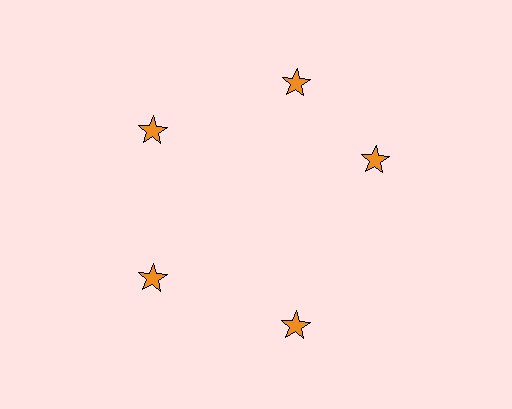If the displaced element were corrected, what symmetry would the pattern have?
It would have 5-fold rotational symmetry — the pattern would map onto itself every 72 degrees.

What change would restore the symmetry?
The symmetry would be restored by rotating it back into even spacing with its neighbors so that all 5 stars sit at equal angles and equal distance from the center.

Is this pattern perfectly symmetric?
No. The 5 orange stars are arranged in a ring, but one element near the 3 o'clock position is rotated out of alignment along the ring, breaking the 5-fold rotational symmetry.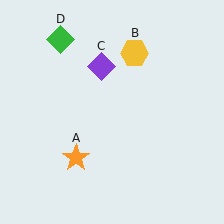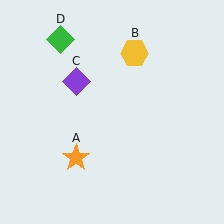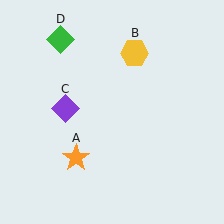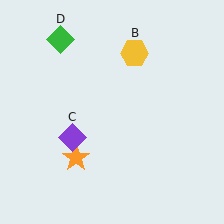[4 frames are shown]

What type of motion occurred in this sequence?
The purple diamond (object C) rotated counterclockwise around the center of the scene.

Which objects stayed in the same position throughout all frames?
Orange star (object A) and yellow hexagon (object B) and green diamond (object D) remained stationary.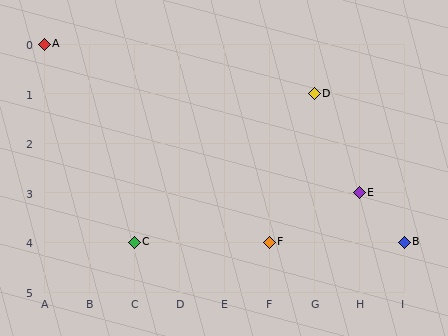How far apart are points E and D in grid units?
Points E and D are 1 column and 2 rows apart (about 2.2 grid units diagonally).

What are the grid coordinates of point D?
Point D is at grid coordinates (G, 1).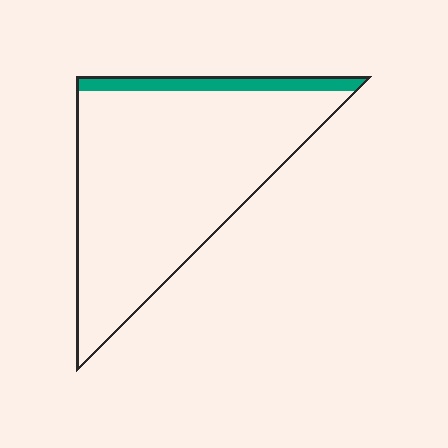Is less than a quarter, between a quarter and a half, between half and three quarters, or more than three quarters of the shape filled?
Less than a quarter.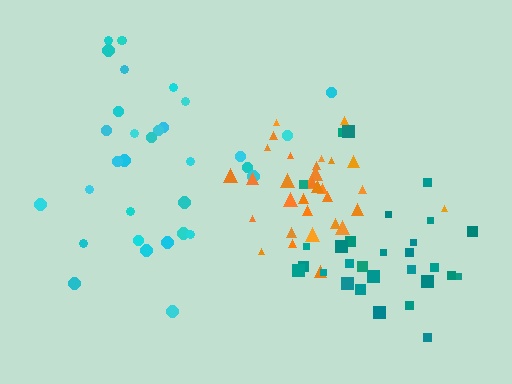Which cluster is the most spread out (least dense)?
Cyan.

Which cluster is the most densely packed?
Orange.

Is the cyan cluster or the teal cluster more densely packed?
Teal.